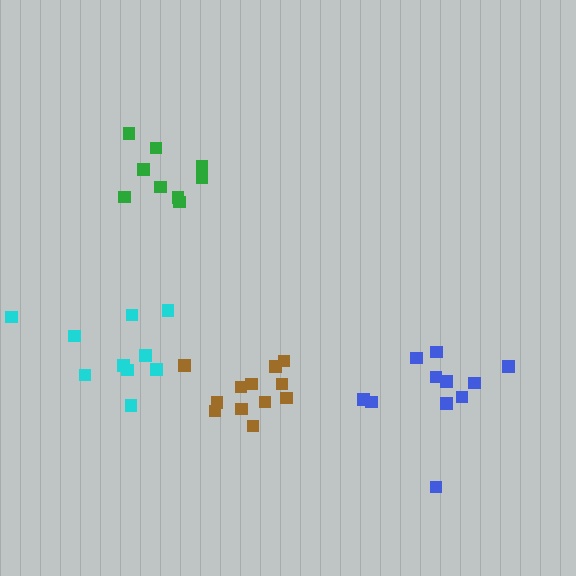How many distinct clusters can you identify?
There are 4 distinct clusters.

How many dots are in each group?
Group 1: 12 dots, Group 2: 11 dots, Group 3: 10 dots, Group 4: 9 dots (42 total).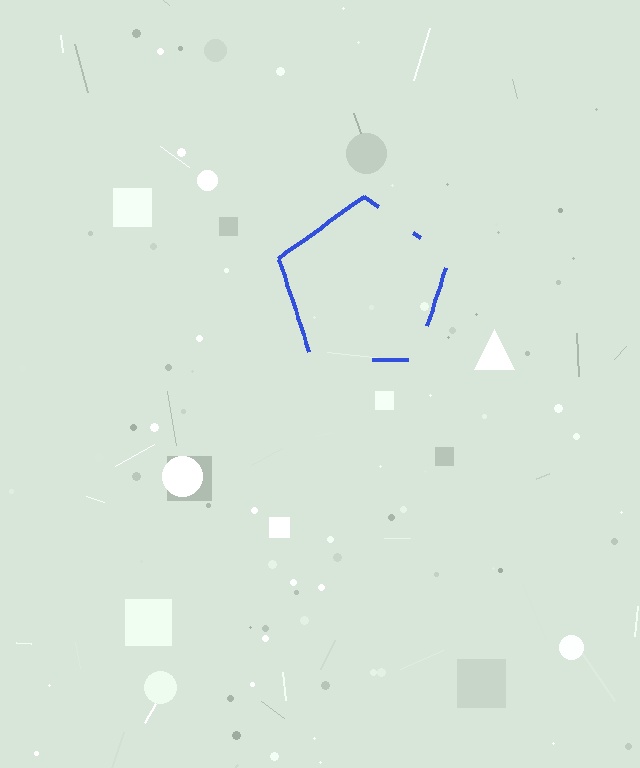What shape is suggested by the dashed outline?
The dashed outline suggests a pentagon.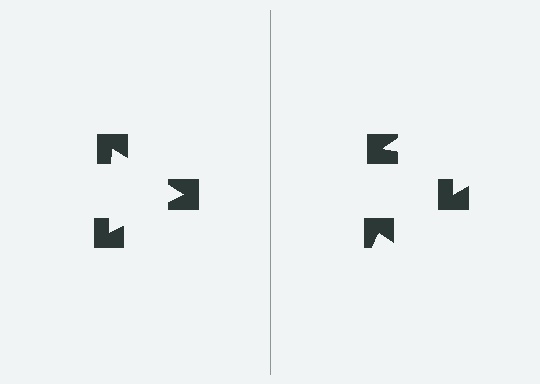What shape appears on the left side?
An illusory triangle.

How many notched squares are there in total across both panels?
6 — 3 on each side.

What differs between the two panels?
The notched squares are positioned identically on both sides; only the wedge orientations differ. On the left they align to a triangle; on the right they are misaligned.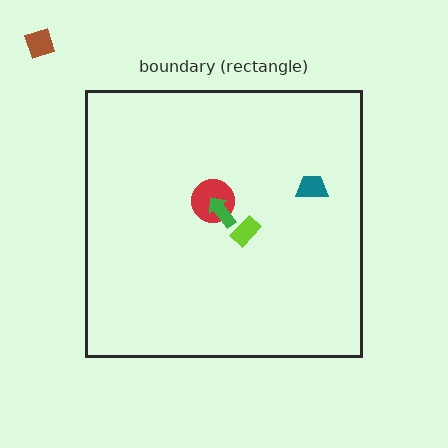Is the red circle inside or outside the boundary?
Inside.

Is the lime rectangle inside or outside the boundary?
Inside.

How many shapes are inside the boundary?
4 inside, 1 outside.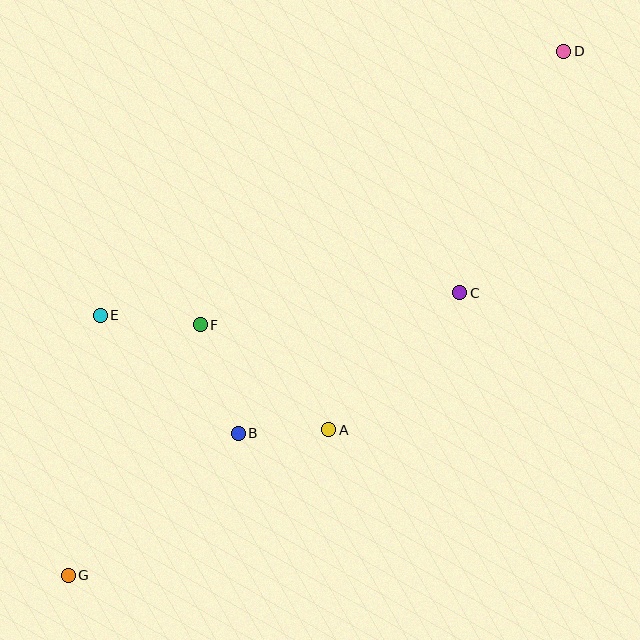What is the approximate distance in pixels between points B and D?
The distance between B and D is approximately 502 pixels.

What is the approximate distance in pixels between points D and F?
The distance between D and F is approximately 455 pixels.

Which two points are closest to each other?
Points A and B are closest to each other.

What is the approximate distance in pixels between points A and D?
The distance between A and D is approximately 446 pixels.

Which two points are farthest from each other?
Points D and G are farthest from each other.